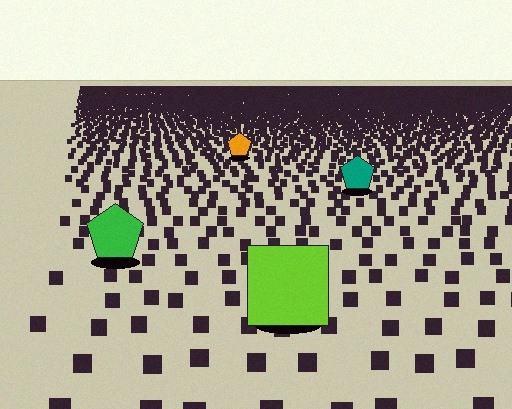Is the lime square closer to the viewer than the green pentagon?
Yes. The lime square is closer — you can tell from the texture gradient: the ground texture is coarser near it.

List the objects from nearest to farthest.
From nearest to farthest: the lime square, the green pentagon, the teal pentagon, the orange pentagon.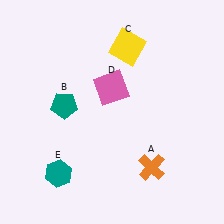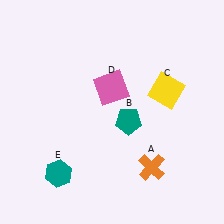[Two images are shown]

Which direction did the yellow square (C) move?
The yellow square (C) moved down.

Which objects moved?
The objects that moved are: the teal pentagon (B), the yellow square (C).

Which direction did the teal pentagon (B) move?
The teal pentagon (B) moved right.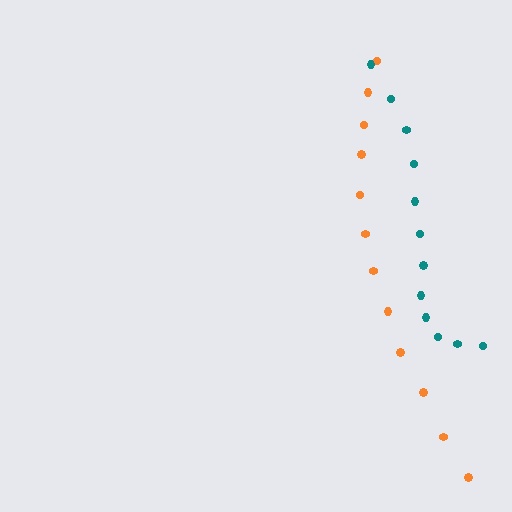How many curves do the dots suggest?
There are 2 distinct paths.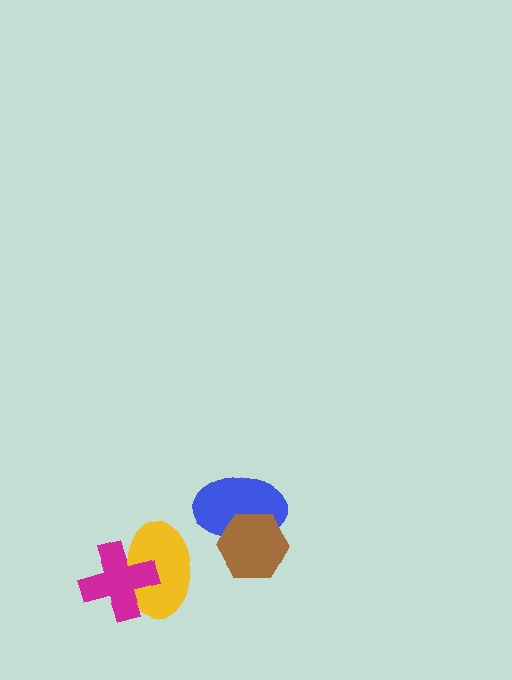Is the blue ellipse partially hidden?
Yes, it is partially covered by another shape.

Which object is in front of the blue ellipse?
The brown hexagon is in front of the blue ellipse.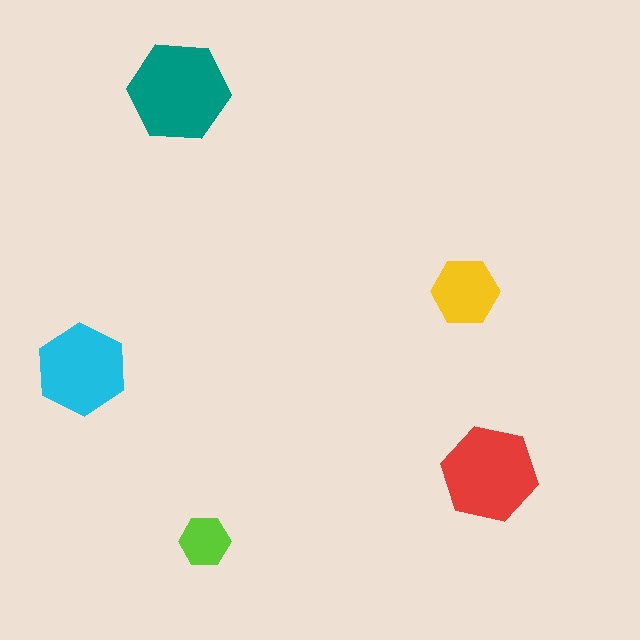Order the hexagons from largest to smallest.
the teal one, the red one, the cyan one, the yellow one, the lime one.